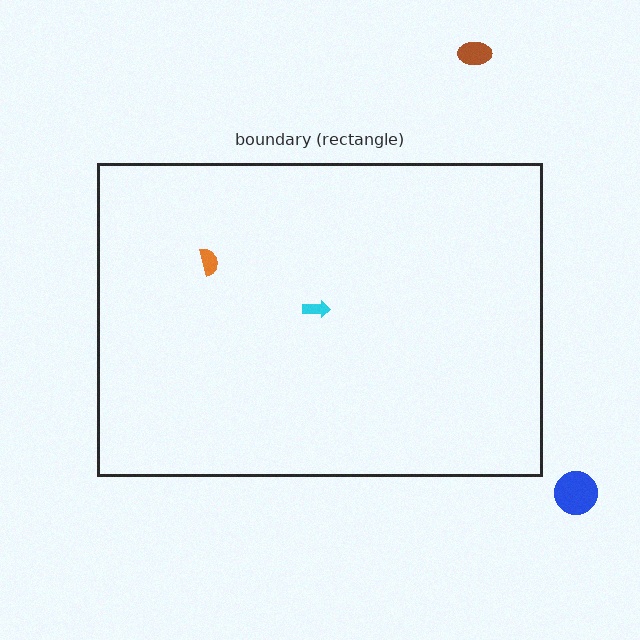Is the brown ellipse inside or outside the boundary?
Outside.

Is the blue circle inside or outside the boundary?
Outside.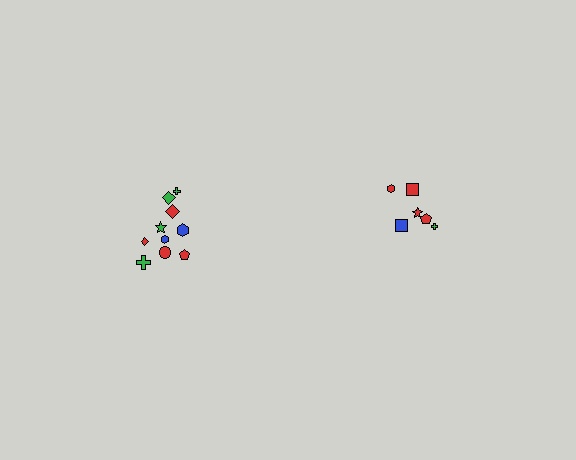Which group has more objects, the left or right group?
The left group.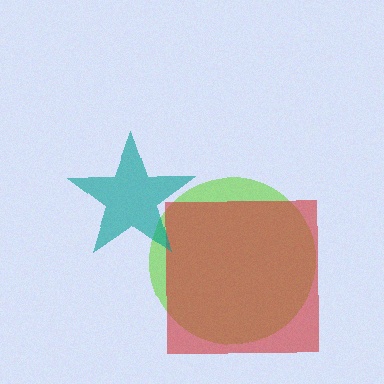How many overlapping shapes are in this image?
There are 3 overlapping shapes in the image.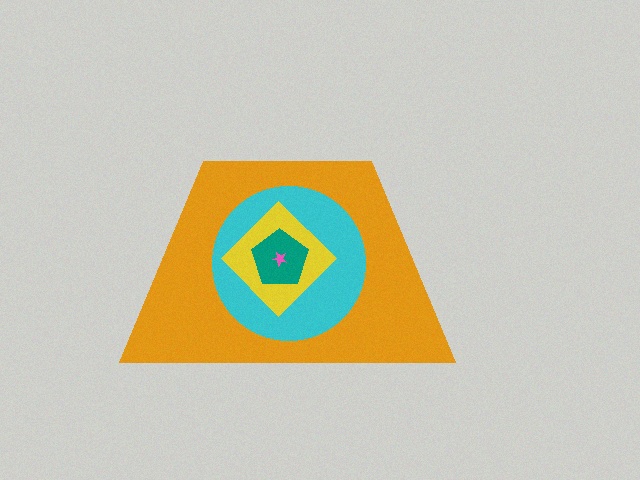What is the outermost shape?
The orange trapezoid.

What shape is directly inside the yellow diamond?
The teal pentagon.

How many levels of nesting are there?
5.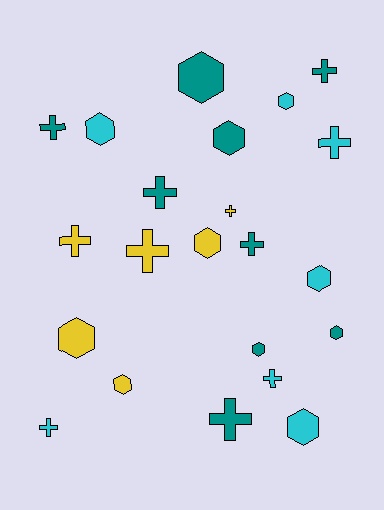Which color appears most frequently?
Teal, with 9 objects.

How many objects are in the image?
There are 22 objects.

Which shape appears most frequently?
Cross, with 11 objects.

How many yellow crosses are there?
There are 3 yellow crosses.